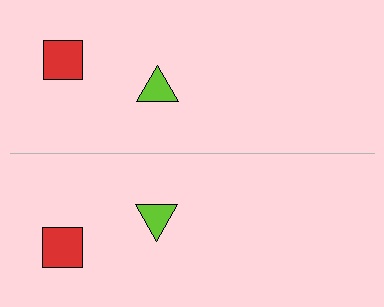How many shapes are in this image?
There are 4 shapes in this image.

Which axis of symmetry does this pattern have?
The pattern has a horizontal axis of symmetry running through the center of the image.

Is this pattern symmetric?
Yes, this pattern has bilateral (reflection) symmetry.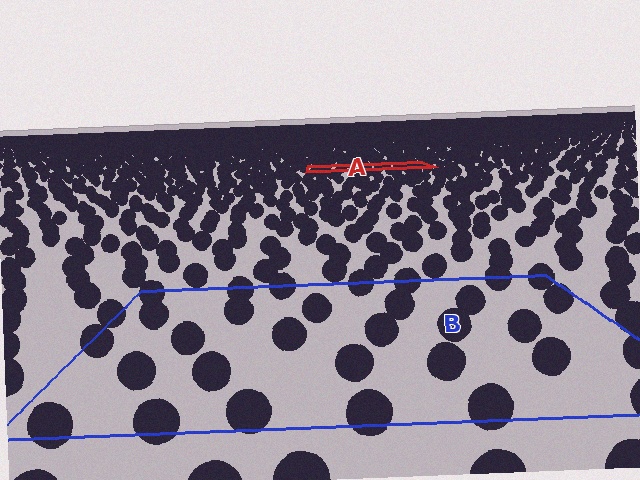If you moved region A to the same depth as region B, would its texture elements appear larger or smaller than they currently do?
They would appear larger. At a closer depth, the same texture elements are projected at a bigger on-screen size.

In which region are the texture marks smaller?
The texture marks are smaller in region A, because it is farther away.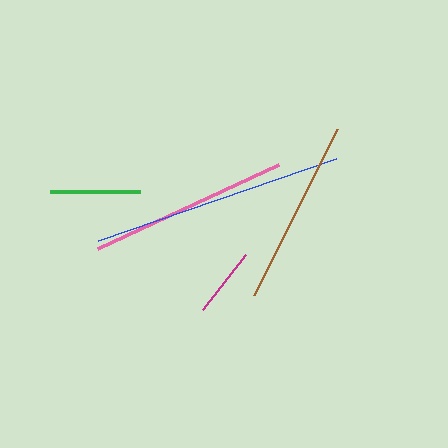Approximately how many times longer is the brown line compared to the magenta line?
The brown line is approximately 2.6 times the length of the magenta line.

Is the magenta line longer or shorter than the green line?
The green line is longer than the magenta line.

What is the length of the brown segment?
The brown segment is approximately 185 pixels long.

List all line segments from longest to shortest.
From longest to shortest: blue, pink, brown, green, magenta.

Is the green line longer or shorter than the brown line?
The brown line is longer than the green line.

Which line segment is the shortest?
The magenta line is the shortest at approximately 70 pixels.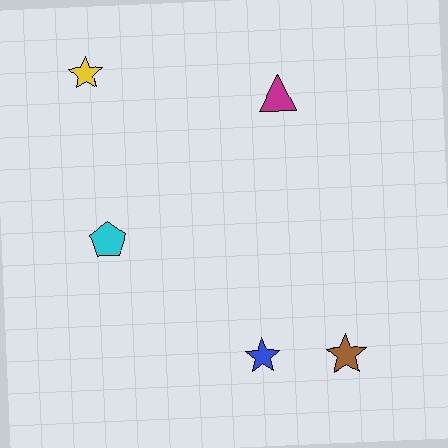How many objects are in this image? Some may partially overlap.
There are 5 objects.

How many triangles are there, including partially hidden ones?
There is 1 triangle.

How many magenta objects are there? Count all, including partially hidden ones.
There is 1 magenta object.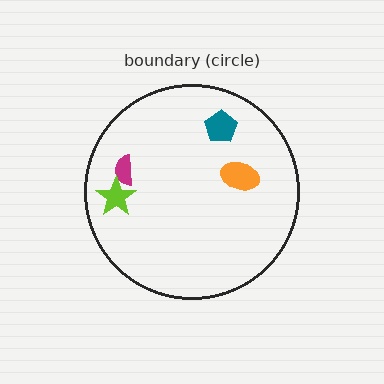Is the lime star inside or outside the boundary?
Inside.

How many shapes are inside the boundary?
4 inside, 0 outside.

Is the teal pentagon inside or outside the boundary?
Inside.